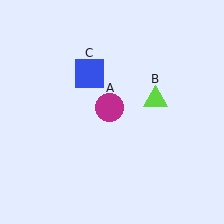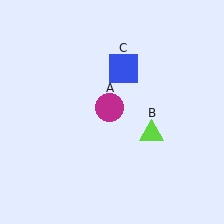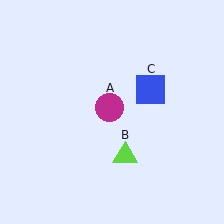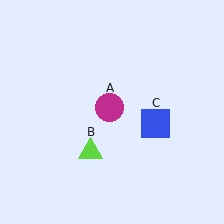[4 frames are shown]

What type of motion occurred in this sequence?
The lime triangle (object B), blue square (object C) rotated clockwise around the center of the scene.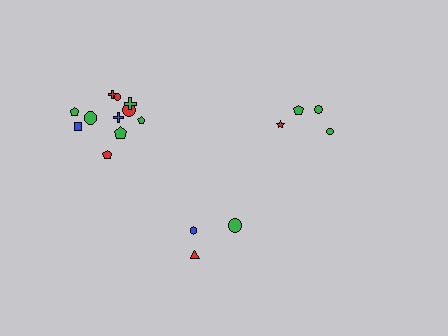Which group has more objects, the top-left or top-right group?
The top-left group.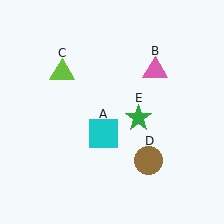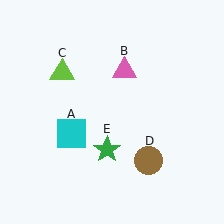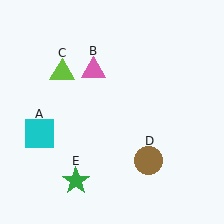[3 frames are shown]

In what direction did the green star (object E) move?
The green star (object E) moved down and to the left.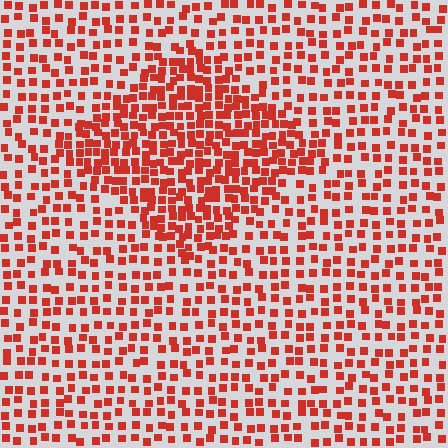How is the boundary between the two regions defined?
The boundary is defined by a change in element density (approximately 1.9x ratio). All elements are the same color, size, and shape.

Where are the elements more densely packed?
The elements are more densely packed inside the diamond boundary.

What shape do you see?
I see a diamond.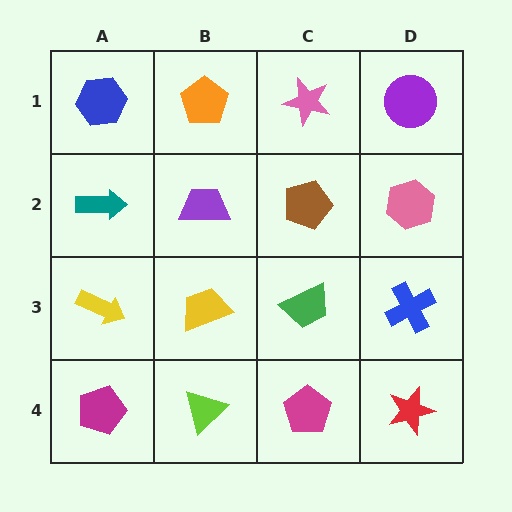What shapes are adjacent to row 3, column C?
A brown pentagon (row 2, column C), a magenta pentagon (row 4, column C), a yellow trapezoid (row 3, column B), a blue cross (row 3, column D).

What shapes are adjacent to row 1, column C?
A brown pentagon (row 2, column C), an orange pentagon (row 1, column B), a purple circle (row 1, column D).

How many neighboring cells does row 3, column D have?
3.